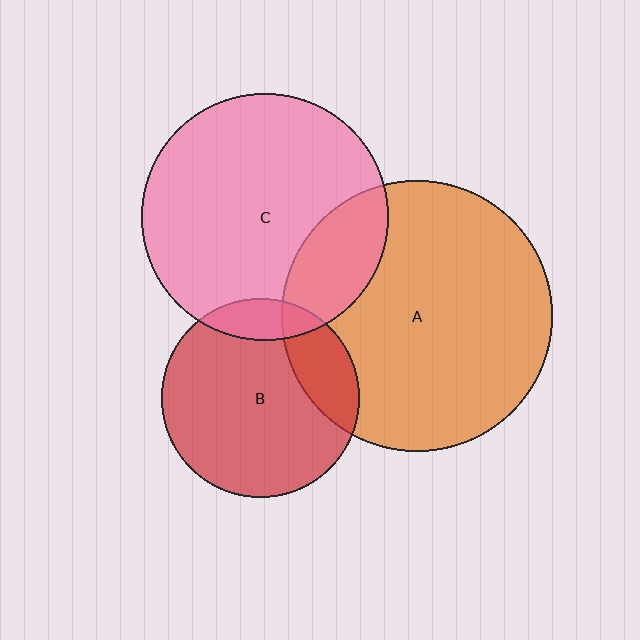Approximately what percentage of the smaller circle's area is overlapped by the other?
Approximately 10%.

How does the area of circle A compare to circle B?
Approximately 1.9 times.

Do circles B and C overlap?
Yes.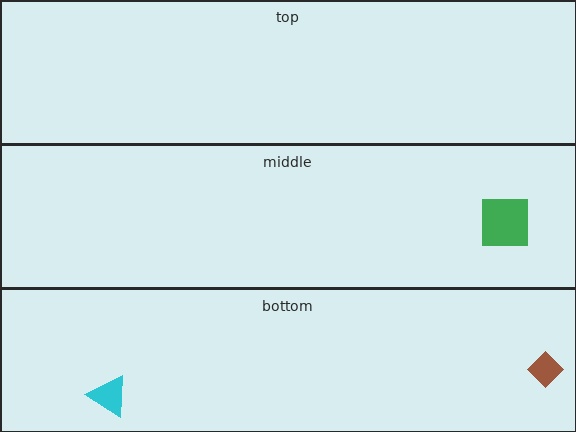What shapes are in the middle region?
The green square.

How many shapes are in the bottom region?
2.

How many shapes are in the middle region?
1.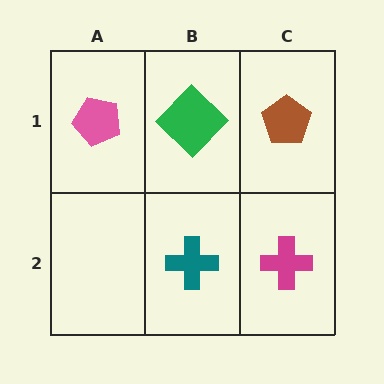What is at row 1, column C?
A brown pentagon.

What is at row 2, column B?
A teal cross.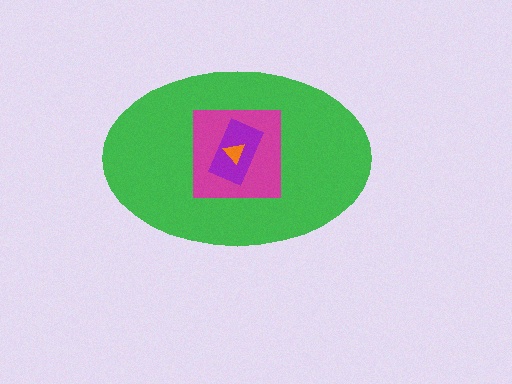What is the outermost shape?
The green ellipse.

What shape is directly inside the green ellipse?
The magenta square.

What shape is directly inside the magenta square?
The purple rectangle.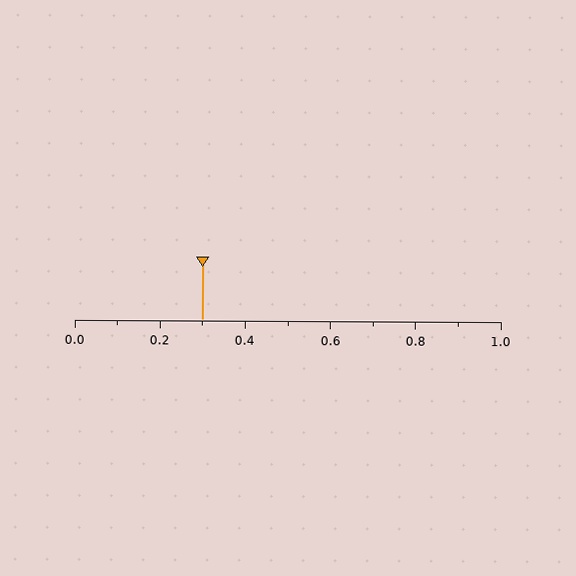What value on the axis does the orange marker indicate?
The marker indicates approximately 0.3.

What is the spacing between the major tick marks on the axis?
The major ticks are spaced 0.2 apart.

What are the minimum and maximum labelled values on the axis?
The axis runs from 0.0 to 1.0.